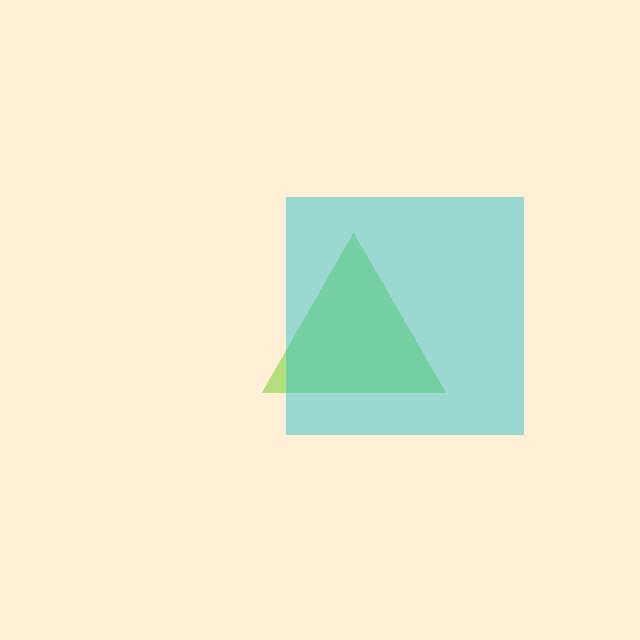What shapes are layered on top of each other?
The layered shapes are: a lime triangle, a cyan square.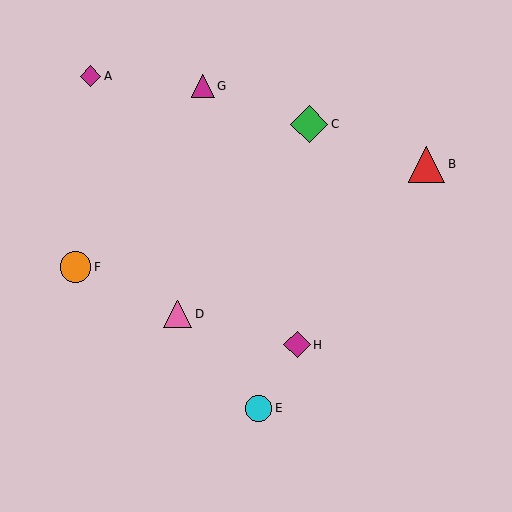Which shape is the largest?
The green diamond (labeled C) is the largest.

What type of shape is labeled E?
Shape E is a cyan circle.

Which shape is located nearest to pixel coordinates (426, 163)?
The red triangle (labeled B) at (427, 164) is nearest to that location.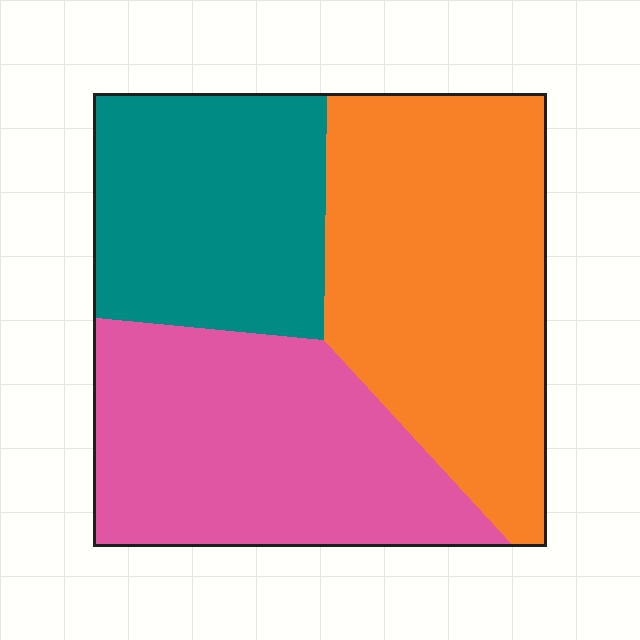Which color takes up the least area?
Teal, at roughly 25%.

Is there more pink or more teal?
Pink.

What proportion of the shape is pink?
Pink covers around 35% of the shape.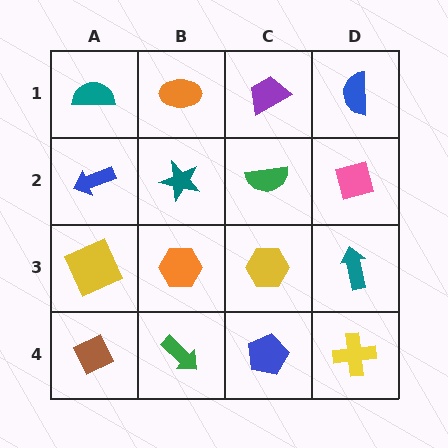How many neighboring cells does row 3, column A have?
3.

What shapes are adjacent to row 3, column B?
A teal star (row 2, column B), a green arrow (row 4, column B), a yellow square (row 3, column A), a yellow hexagon (row 3, column C).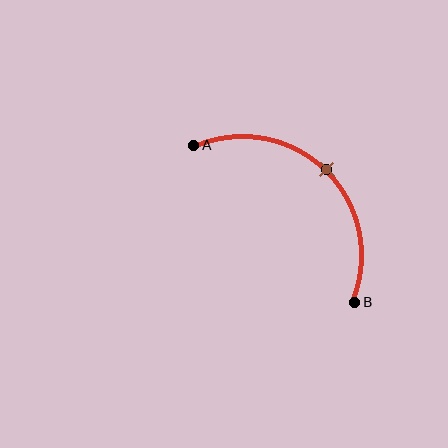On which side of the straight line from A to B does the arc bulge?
The arc bulges above and to the right of the straight line connecting A and B.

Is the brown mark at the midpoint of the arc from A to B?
Yes. The brown mark lies on the arc at equal arc-length from both A and B — it is the arc midpoint.